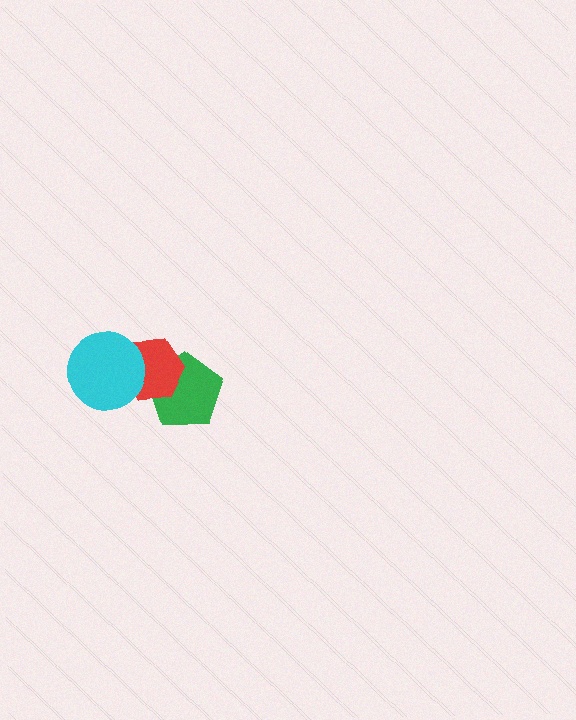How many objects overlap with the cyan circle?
1 object overlaps with the cyan circle.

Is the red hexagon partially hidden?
Yes, it is partially covered by another shape.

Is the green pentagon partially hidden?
Yes, it is partially covered by another shape.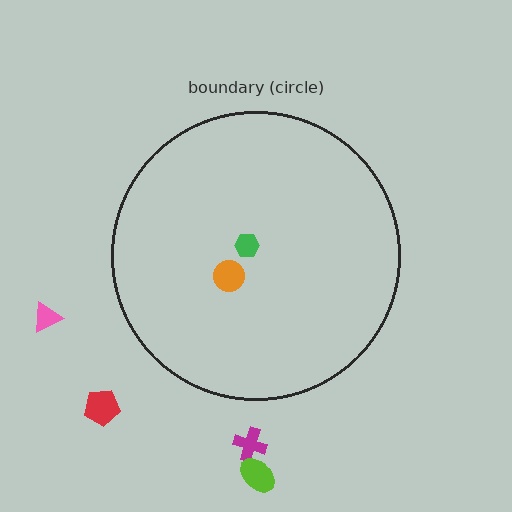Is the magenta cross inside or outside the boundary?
Outside.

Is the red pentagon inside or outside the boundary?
Outside.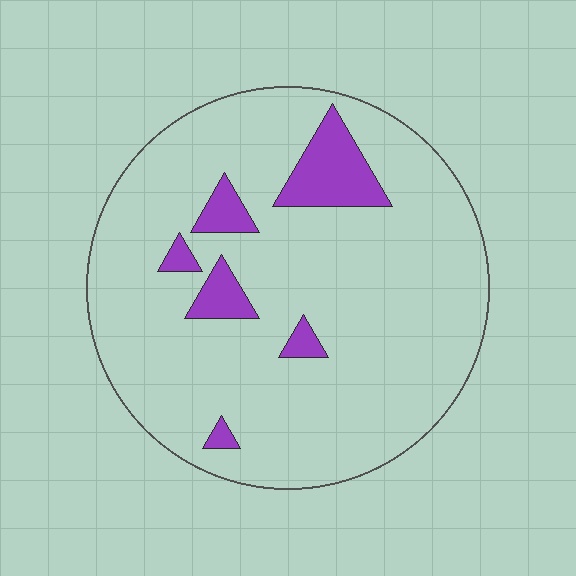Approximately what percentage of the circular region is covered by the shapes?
Approximately 10%.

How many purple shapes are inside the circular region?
6.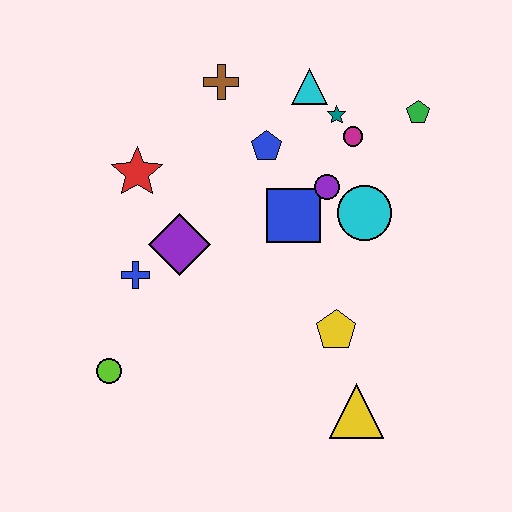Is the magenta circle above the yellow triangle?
Yes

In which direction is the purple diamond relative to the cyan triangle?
The purple diamond is below the cyan triangle.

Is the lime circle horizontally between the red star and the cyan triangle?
No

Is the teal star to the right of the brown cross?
Yes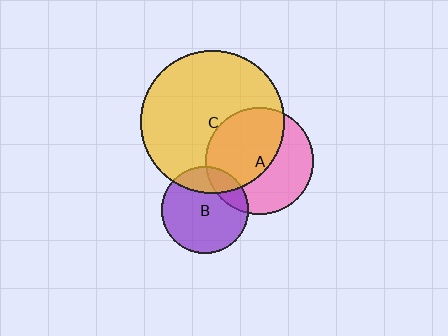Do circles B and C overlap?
Yes.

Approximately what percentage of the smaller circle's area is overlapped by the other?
Approximately 20%.